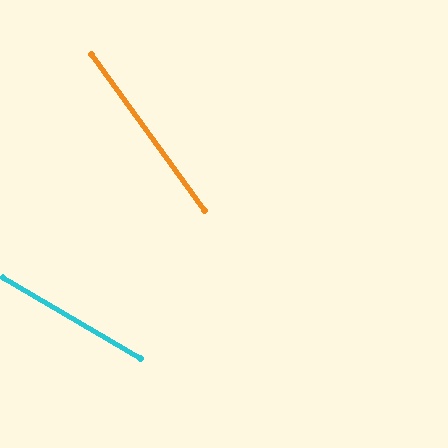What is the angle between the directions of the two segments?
Approximately 24 degrees.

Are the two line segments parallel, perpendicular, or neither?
Neither parallel nor perpendicular — they differ by about 24°.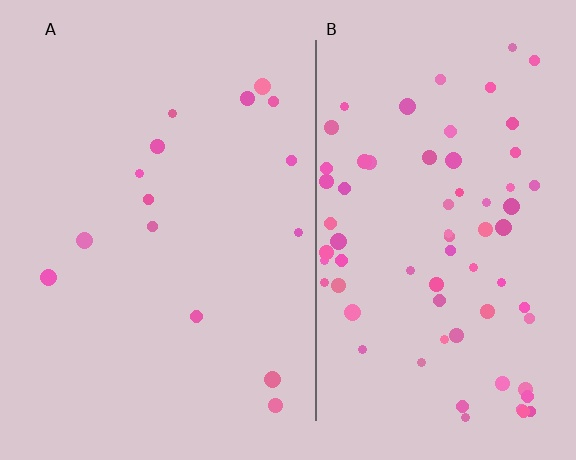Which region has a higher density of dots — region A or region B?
B (the right).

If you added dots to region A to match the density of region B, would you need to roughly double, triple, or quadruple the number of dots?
Approximately quadruple.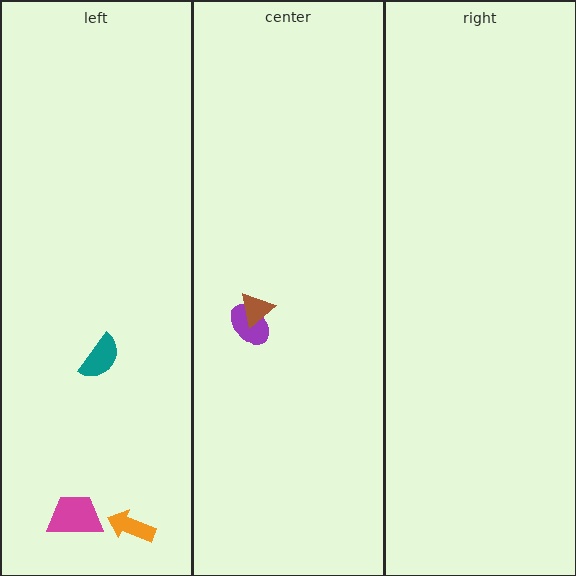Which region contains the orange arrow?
The left region.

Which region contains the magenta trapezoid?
The left region.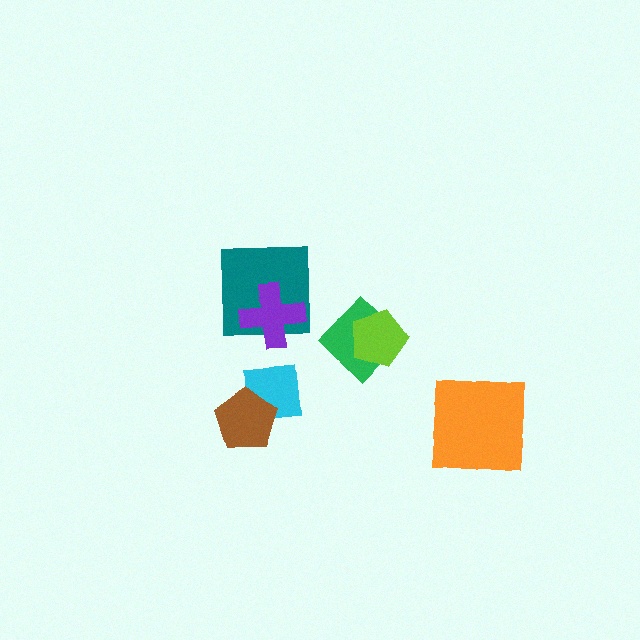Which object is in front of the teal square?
The purple cross is in front of the teal square.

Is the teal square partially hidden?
Yes, it is partially covered by another shape.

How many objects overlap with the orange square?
0 objects overlap with the orange square.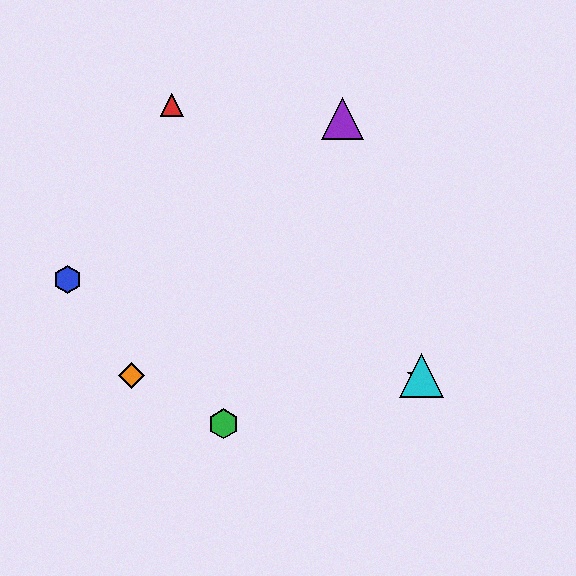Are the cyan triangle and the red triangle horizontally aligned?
No, the cyan triangle is at y≈375 and the red triangle is at y≈105.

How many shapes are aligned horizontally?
3 shapes (the yellow star, the orange diamond, the cyan triangle) are aligned horizontally.